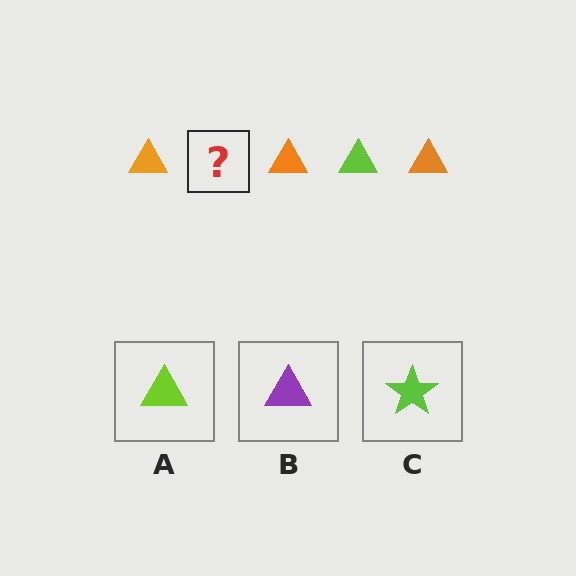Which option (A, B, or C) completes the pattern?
A.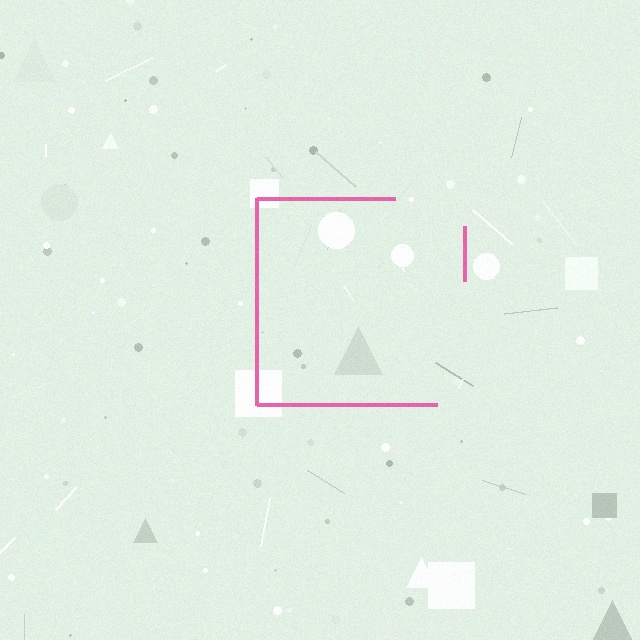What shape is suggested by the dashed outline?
The dashed outline suggests a square.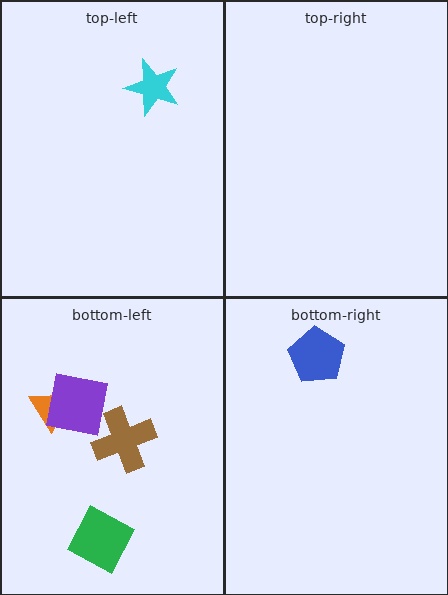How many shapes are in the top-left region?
1.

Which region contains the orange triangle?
The bottom-left region.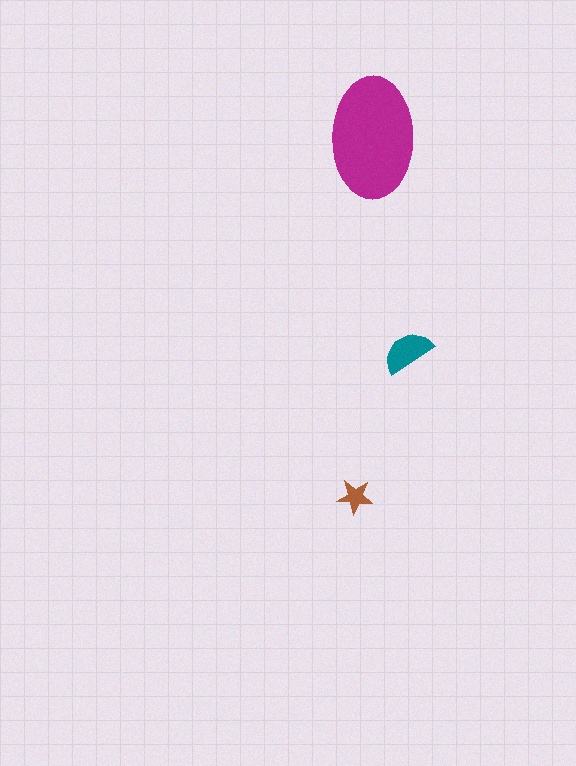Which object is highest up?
The magenta ellipse is topmost.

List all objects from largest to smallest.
The magenta ellipse, the teal semicircle, the brown star.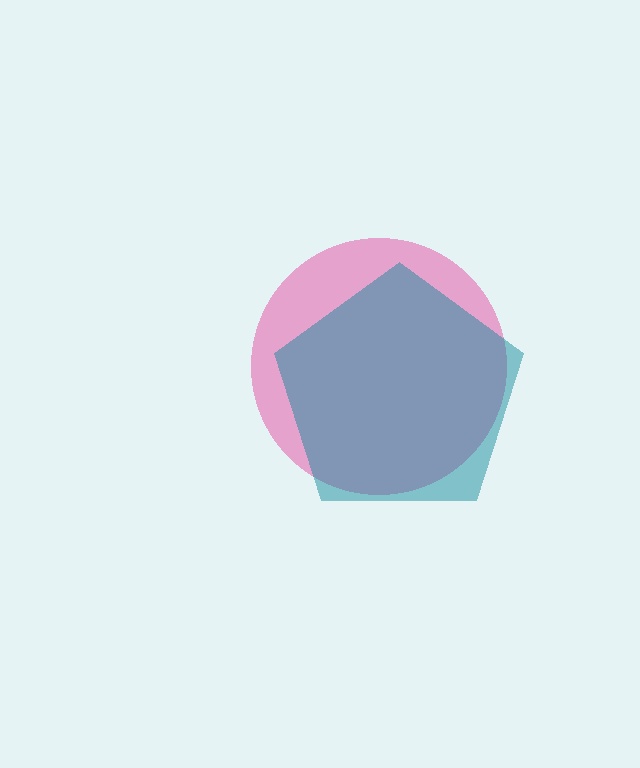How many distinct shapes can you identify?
There are 2 distinct shapes: a pink circle, a teal pentagon.